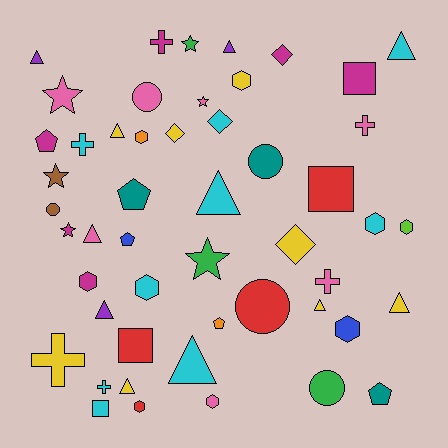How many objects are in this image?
There are 50 objects.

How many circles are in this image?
There are 5 circles.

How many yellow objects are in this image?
There are 8 yellow objects.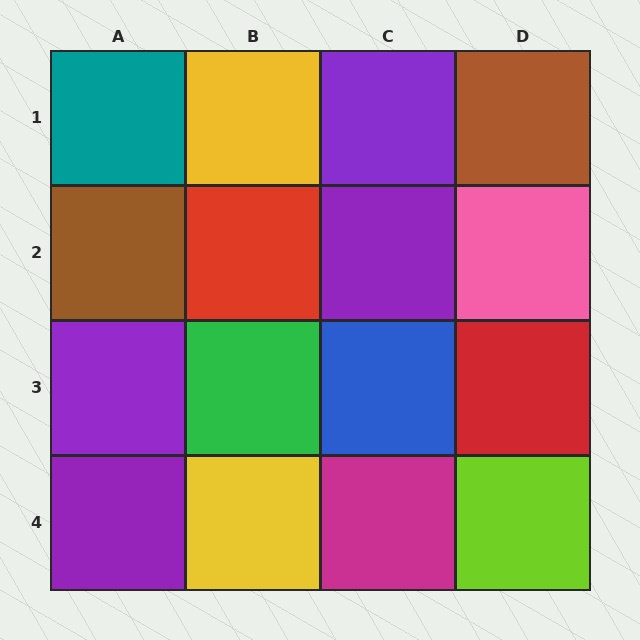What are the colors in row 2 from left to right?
Brown, red, purple, pink.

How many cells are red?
2 cells are red.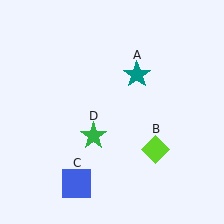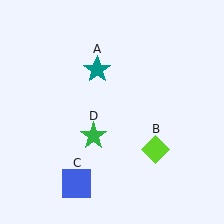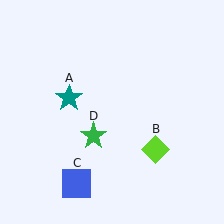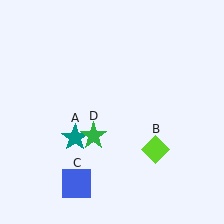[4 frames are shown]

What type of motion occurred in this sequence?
The teal star (object A) rotated counterclockwise around the center of the scene.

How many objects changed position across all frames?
1 object changed position: teal star (object A).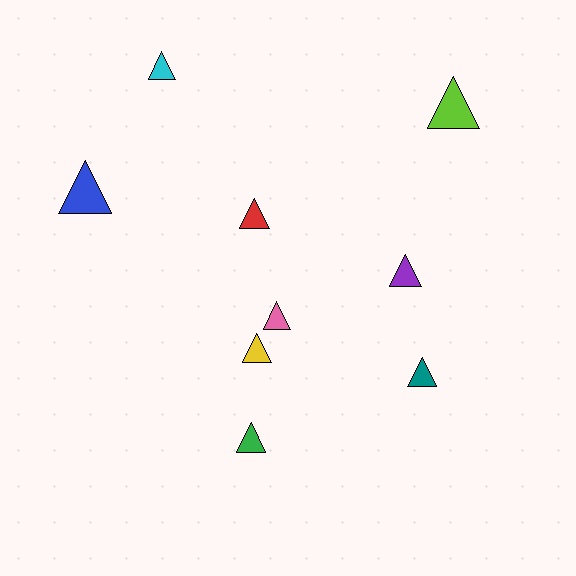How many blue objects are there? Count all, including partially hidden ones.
There is 1 blue object.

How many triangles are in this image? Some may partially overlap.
There are 9 triangles.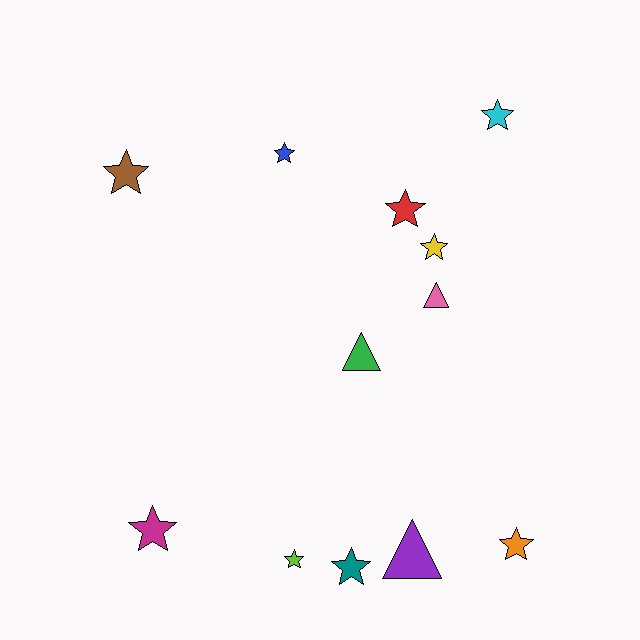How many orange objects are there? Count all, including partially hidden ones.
There is 1 orange object.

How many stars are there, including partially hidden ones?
There are 9 stars.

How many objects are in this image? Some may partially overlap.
There are 12 objects.